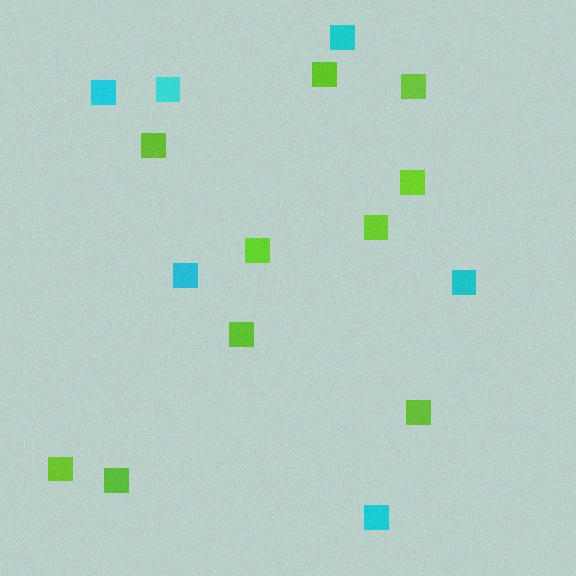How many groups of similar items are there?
There are 2 groups: one group of lime squares (10) and one group of cyan squares (6).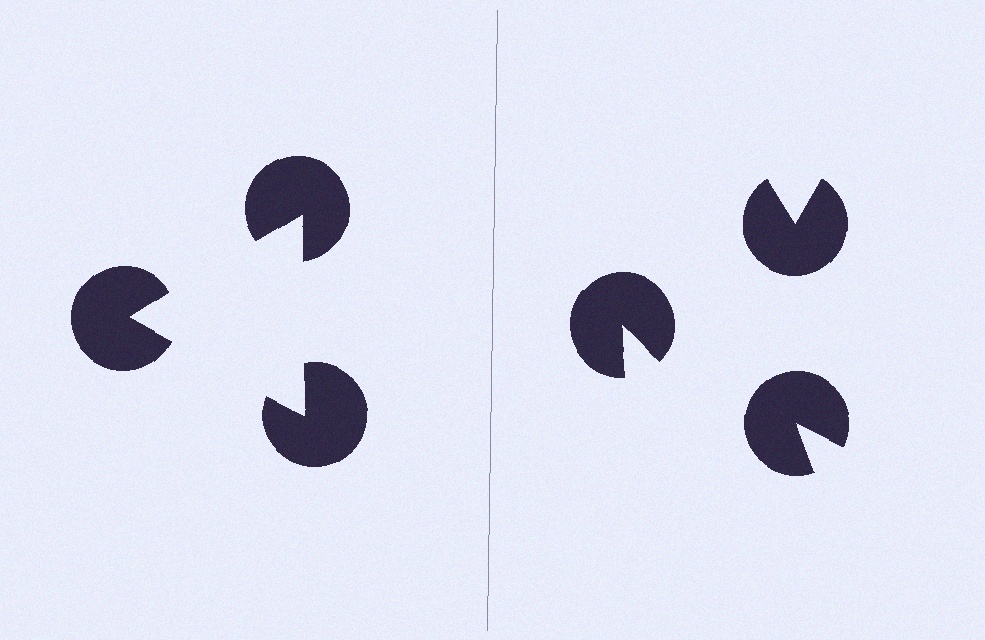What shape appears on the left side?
An illusory triangle.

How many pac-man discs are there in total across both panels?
6 — 3 on each side.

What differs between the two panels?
The pac-man discs are positioned identically on both sides; only the wedge orientations differ. On the left they align to a triangle; on the right they are misaligned.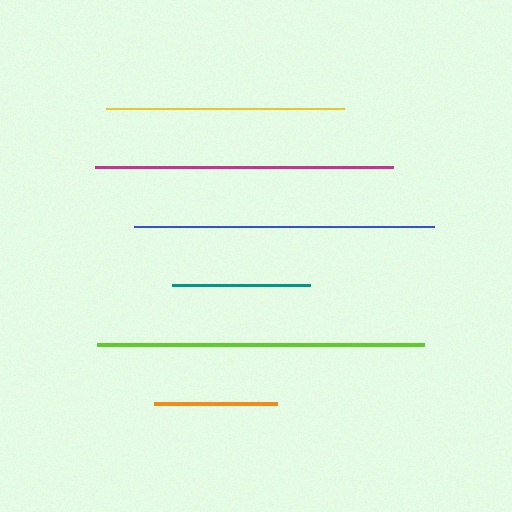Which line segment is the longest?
The lime line is the longest at approximately 327 pixels.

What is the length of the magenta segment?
The magenta segment is approximately 298 pixels long.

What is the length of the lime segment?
The lime segment is approximately 327 pixels long.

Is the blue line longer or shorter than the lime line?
The lime line is longer than the blue line.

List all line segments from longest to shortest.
From longest to shortest: lime, blue, magenta, yellow, teal, orange.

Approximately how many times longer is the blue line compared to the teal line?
The blue line is approximately 2.2 times the length of the teal line.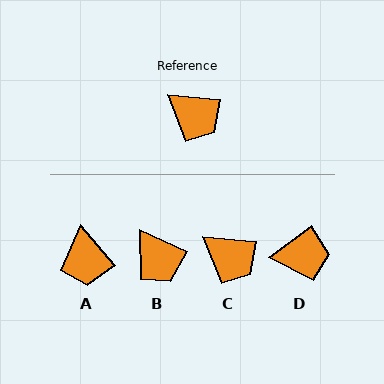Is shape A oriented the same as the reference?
No, it is off by about 45 degrees.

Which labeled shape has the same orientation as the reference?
C.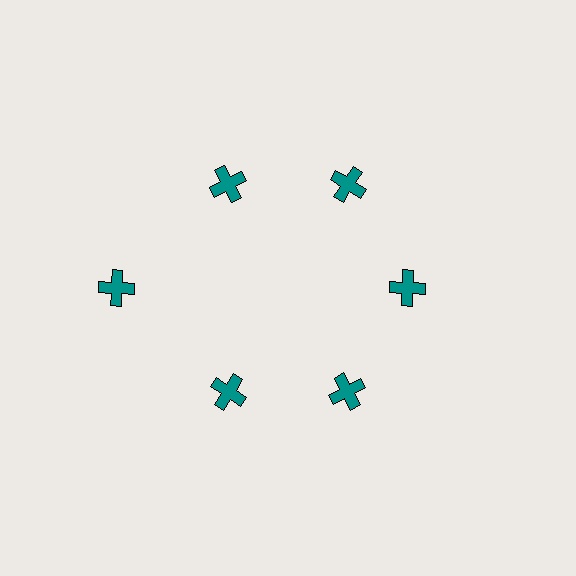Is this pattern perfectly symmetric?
No. The 6 teal crosses are arranged in a ring, but one element near the 9 o'clock position is pushed outward from the center, breaking the 6-fold rotational symmetry.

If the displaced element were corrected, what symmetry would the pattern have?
It would have 6-fold rotational symmetry — the pattern would map onto itself every 60 degrees.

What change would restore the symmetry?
The symmetry would be restored by moving it inward, back onto the ring so that all 6 crosses sit at equal angles and equal distance from the center.